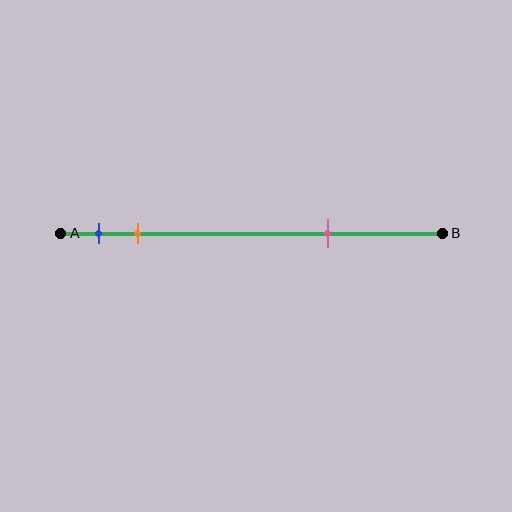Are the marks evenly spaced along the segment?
No, the marks are not evenly spaced.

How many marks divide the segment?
There are 3 marks dividing the segment.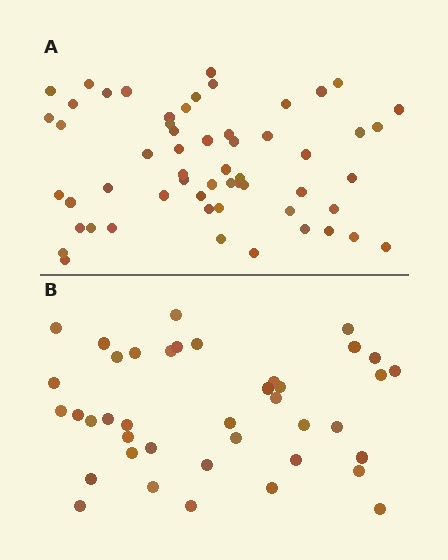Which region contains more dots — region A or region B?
Region A (the top region) has more dots.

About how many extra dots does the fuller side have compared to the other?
Region A has approximately 15 more dots than region B.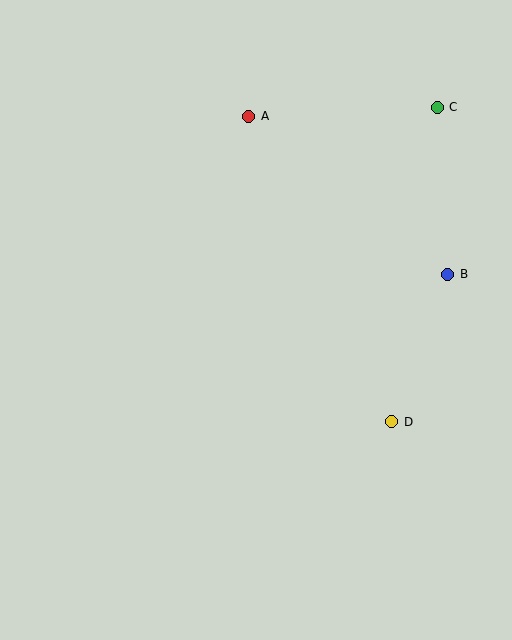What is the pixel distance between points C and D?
The distance between C and D is 318 pixels.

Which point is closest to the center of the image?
Point D at (392, 422) is closest to the center.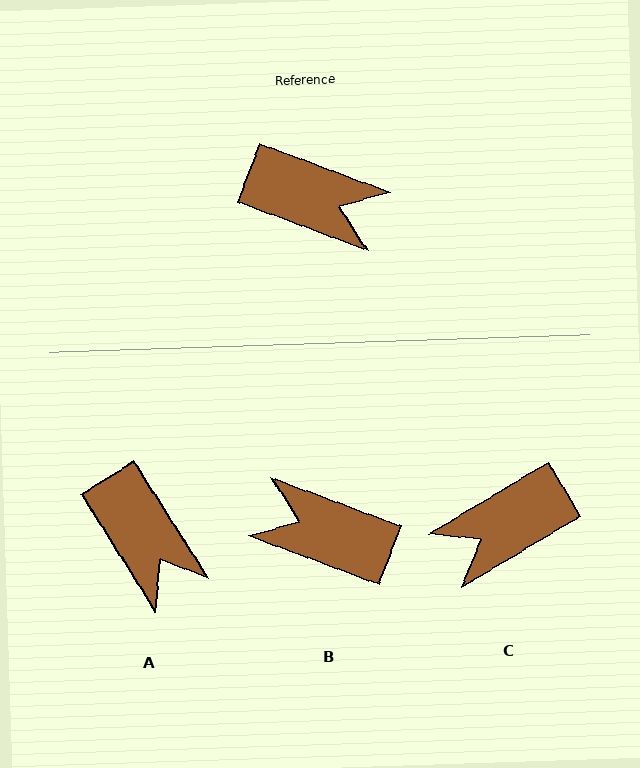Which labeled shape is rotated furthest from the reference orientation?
B, about 180 degrees away.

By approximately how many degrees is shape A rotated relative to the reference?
Approximately 37 degrees clockwise.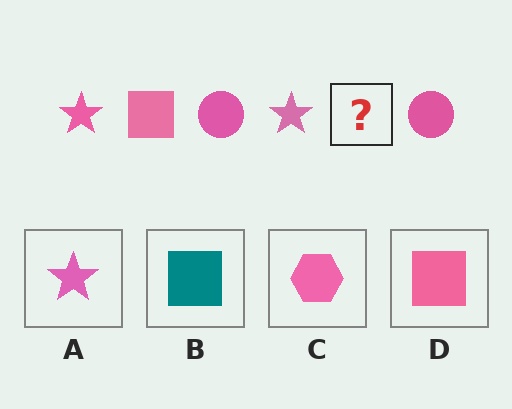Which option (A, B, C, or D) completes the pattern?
D.